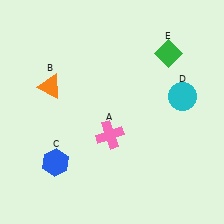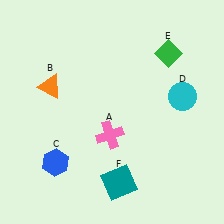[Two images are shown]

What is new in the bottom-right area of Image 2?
A teal square (F) was added in the bottom-right area of Image 2.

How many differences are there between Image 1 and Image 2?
There is 1 difference between the two images.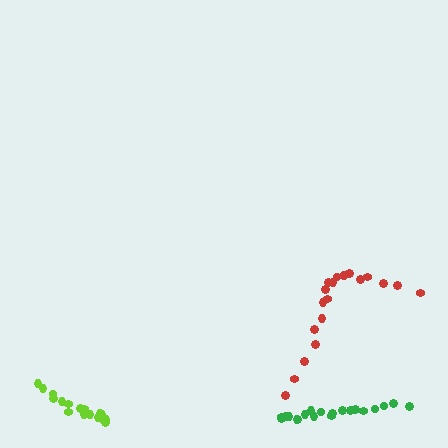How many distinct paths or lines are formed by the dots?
There are 3 distinct paths.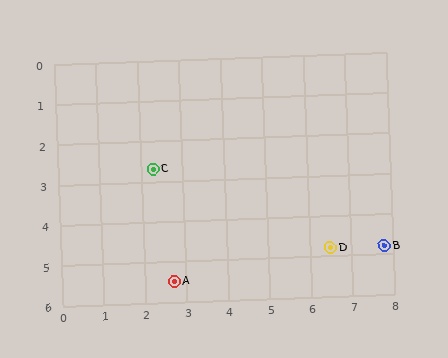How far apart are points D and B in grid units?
Points D and B are about 1.3 grid units apart.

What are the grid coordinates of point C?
Point C is at approximately (2.3, 2.7).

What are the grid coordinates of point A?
Point A is at approximately (2.7, 5.5).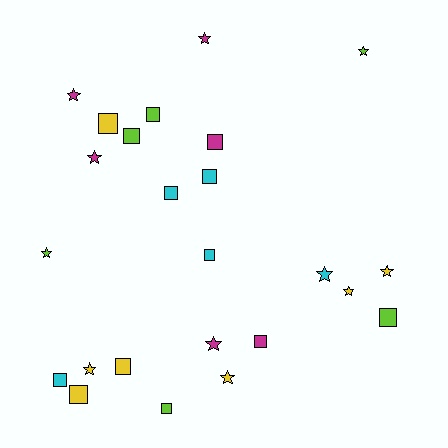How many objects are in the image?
There are 24 objects.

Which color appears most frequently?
Yellow, with 7 objects.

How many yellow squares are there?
There are 3 yellow squares.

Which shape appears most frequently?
Square, with 13 objects.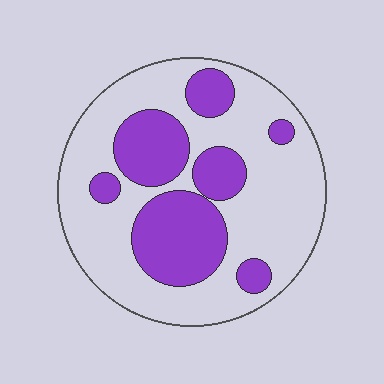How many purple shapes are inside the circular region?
7.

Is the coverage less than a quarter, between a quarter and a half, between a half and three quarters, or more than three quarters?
Between a quarter and a half.